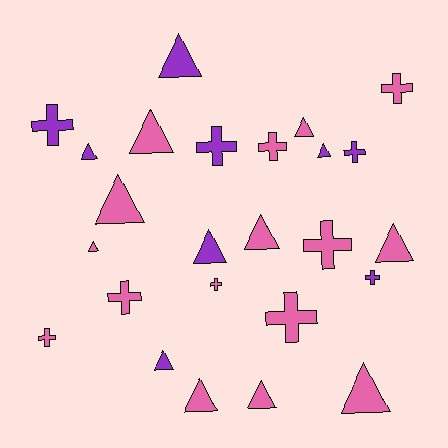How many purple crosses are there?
There are 4 purple crosses.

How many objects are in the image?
There are 25 objects.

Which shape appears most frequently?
Triangle, with 14 objects.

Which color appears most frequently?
Pink, with 16 objects.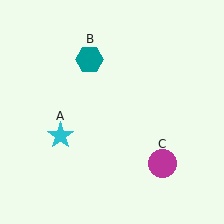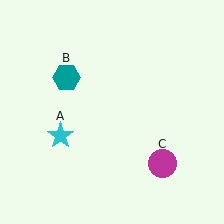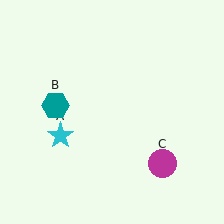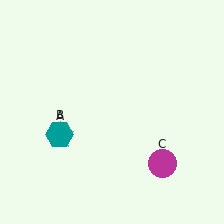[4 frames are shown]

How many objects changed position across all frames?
1 object changed position: teal hexagon (object B).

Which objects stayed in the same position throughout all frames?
Cyan star (object A) and magenta circle (object C) remained stationary.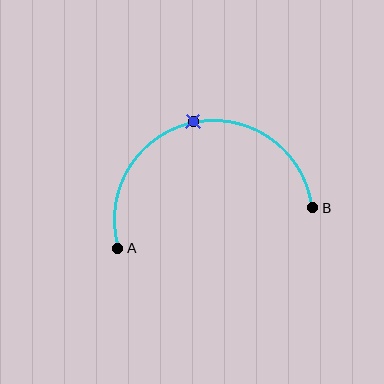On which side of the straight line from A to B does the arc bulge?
The arc bulges above the straight line connecting A and B.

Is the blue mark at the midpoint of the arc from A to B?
Yes. The blue mark lies on the arc at equal arc-length from both A and B — it is the arc midpoint.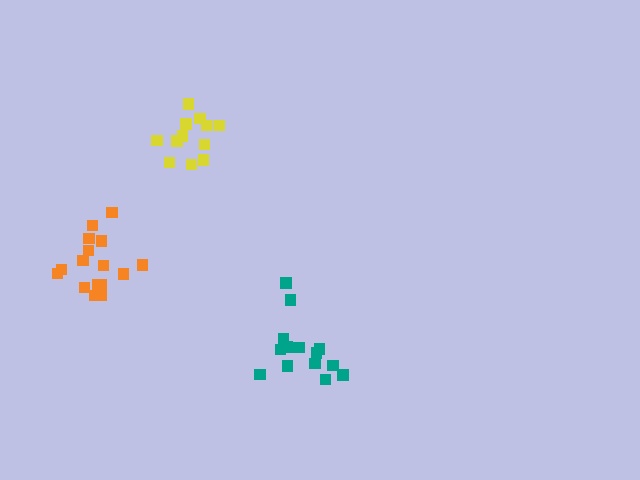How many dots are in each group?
Group 1: 14 dots, Group 2: 12 dots, Group 3: 16 dots (42 total).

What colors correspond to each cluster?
The clusters are colored: teal, yellow, orange.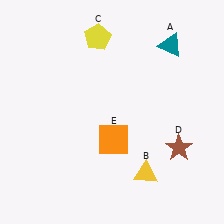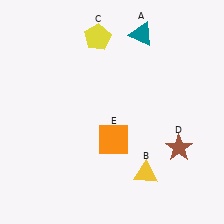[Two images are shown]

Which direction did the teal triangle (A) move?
The teal triangle (A) moved left.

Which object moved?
The teal triangle (A) moved left.